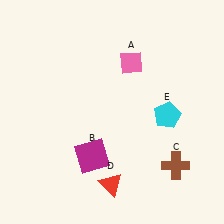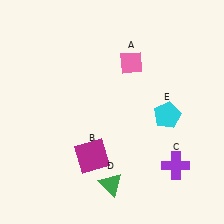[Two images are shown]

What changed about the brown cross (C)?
In Image 1, C is brown. In Image 2, it changed to purple.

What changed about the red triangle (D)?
In Image 1, D is red. In Image 2, it changed to green.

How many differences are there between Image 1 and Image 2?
There are 2 differences between the two images.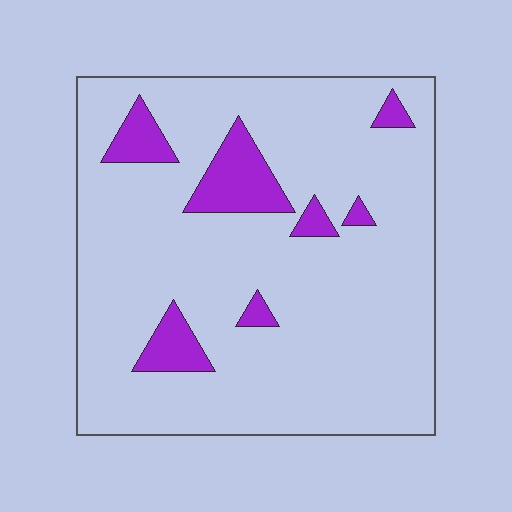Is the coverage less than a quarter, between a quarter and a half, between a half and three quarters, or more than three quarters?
Less than a quarter.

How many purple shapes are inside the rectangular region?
7.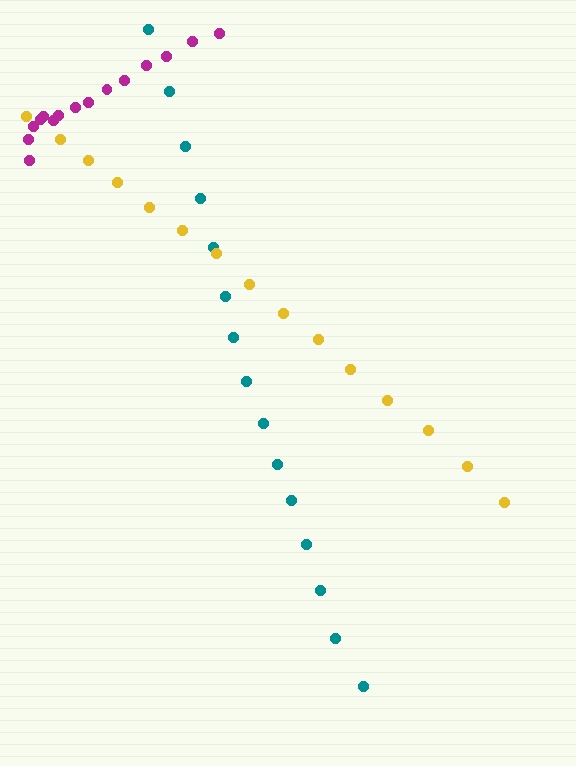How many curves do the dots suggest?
There are 3 distinct paths.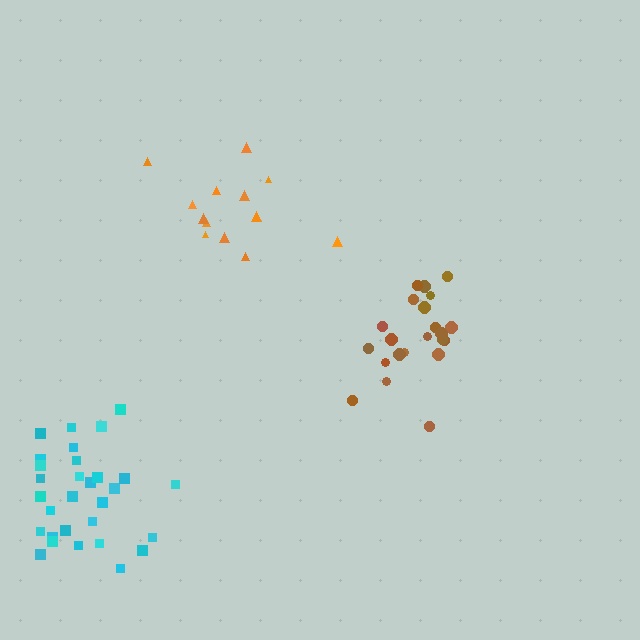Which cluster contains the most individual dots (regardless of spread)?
Cyan (30).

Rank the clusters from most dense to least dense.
brown, cyan, orange.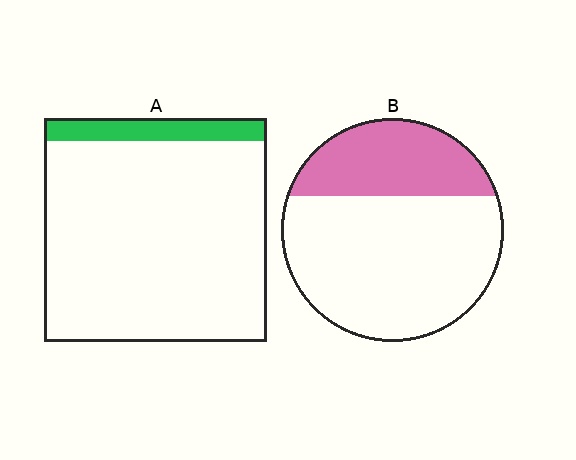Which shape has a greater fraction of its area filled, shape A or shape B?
Shape B.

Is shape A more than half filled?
No.